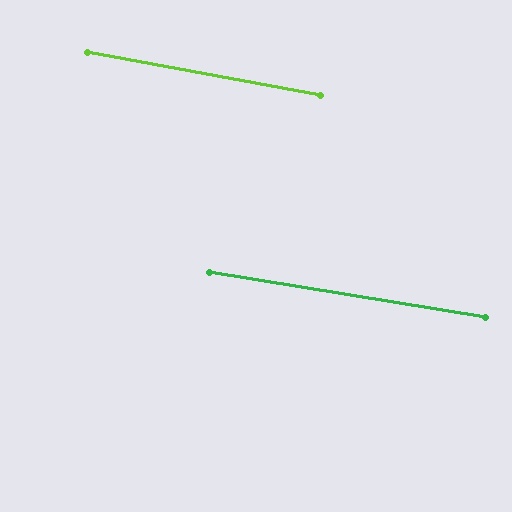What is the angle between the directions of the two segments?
Approximately 1 degree.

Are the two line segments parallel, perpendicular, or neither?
Parallel — their directions differ by only 1.3°.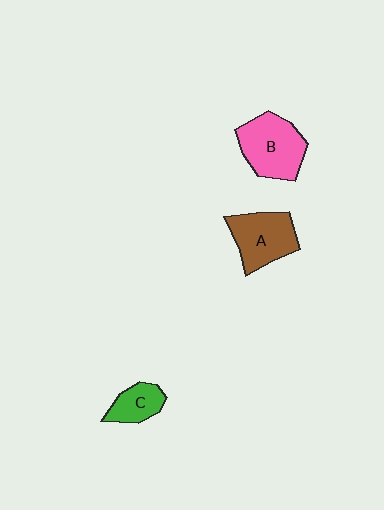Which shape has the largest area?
Shape B (pink).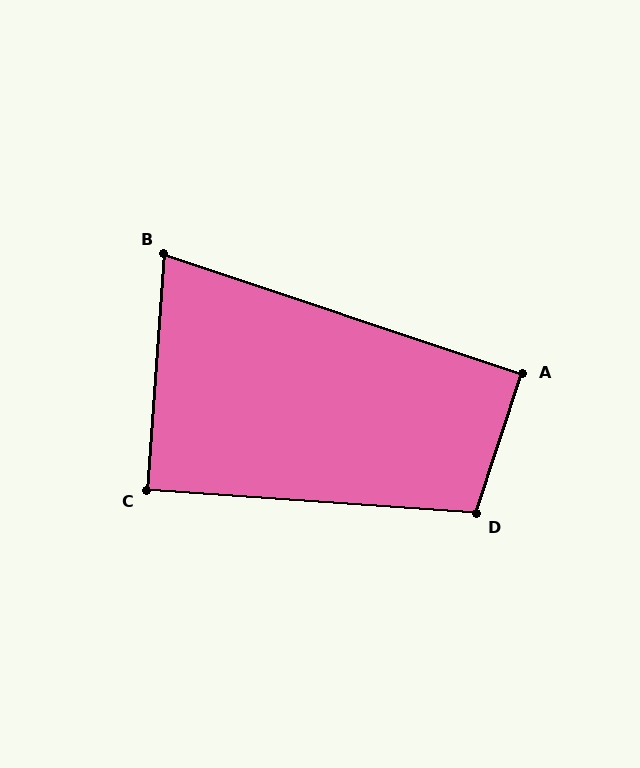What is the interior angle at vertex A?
Approximately 90 degrees (approximately right).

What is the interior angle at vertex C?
Approximately 90 degrees (approximately right).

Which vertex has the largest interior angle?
D, at approximately 104 degrees.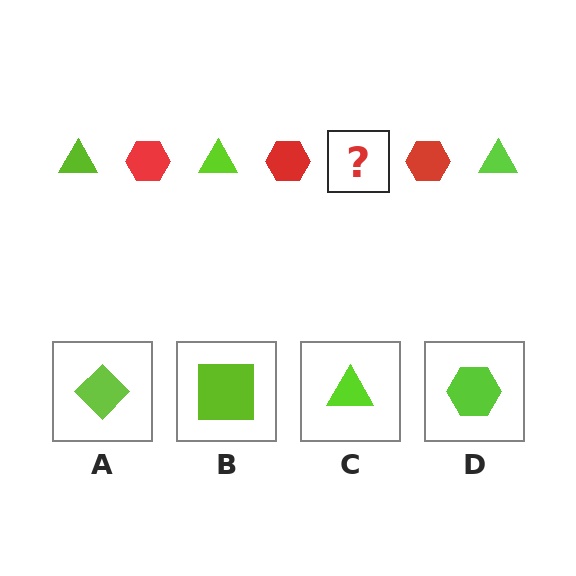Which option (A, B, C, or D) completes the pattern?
C.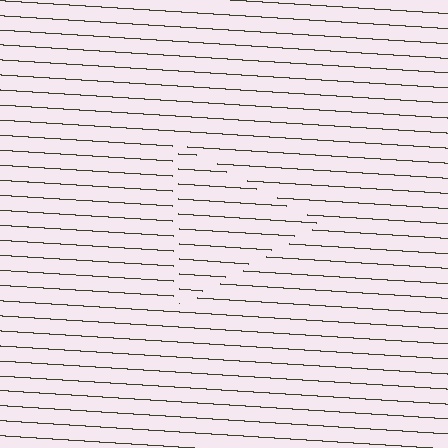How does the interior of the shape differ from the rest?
The interior of the shape contains the same grating, shifted by half a period — the contour is defined by the phase discontinuity where line-ends from the inner and outer gratings abut.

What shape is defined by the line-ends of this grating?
An illusory triangle. The interior of the shape contains the same grating, shifted by half a period — the contour is defined by the phase discontinuity where line-ends from the inner and outer gratings abut.